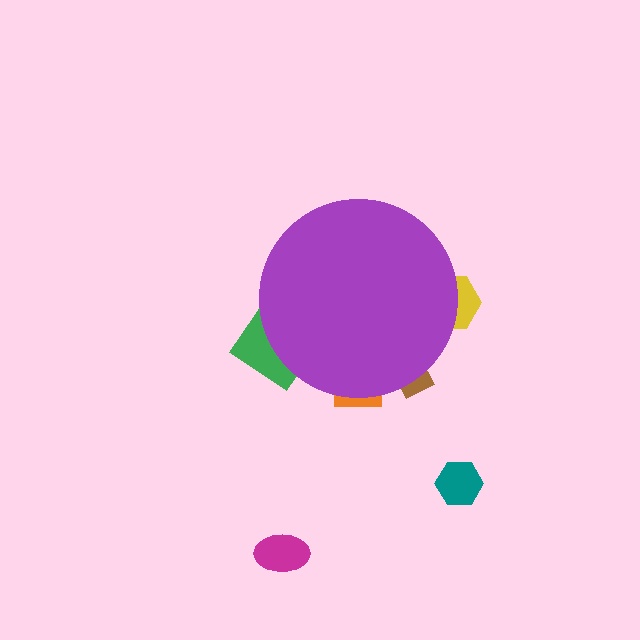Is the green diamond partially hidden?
Yes, the green diamond is partially hidden behind the purple circle.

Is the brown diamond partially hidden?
Yes, the brown diamond is partially hidden behind the purple circle.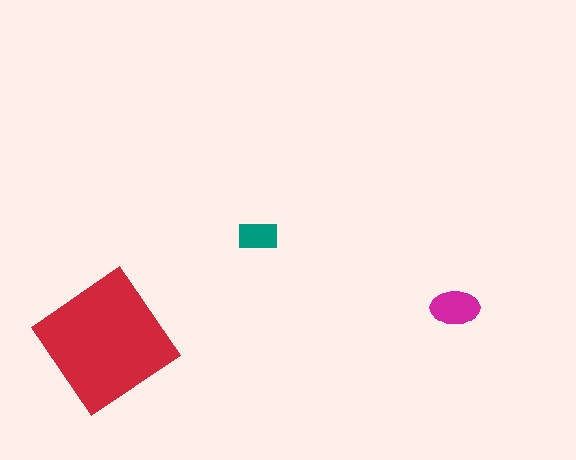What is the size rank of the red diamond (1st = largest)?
1st.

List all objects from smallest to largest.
The teal rectangle, the magenta ellipse, the red diamond.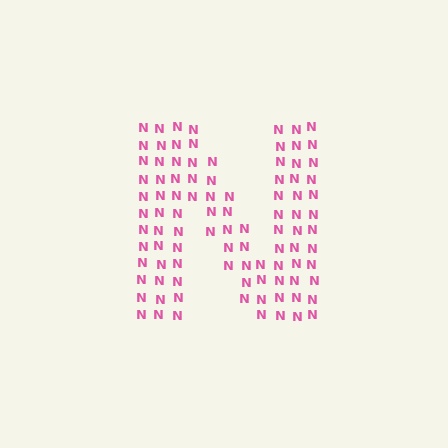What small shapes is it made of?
It is made of small letter N's.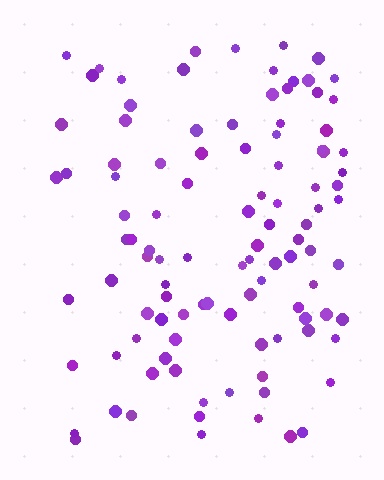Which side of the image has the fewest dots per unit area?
The left.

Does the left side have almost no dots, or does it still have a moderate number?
Still a moderate number, just noticeably fewer than the right.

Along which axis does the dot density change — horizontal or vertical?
Horizontal.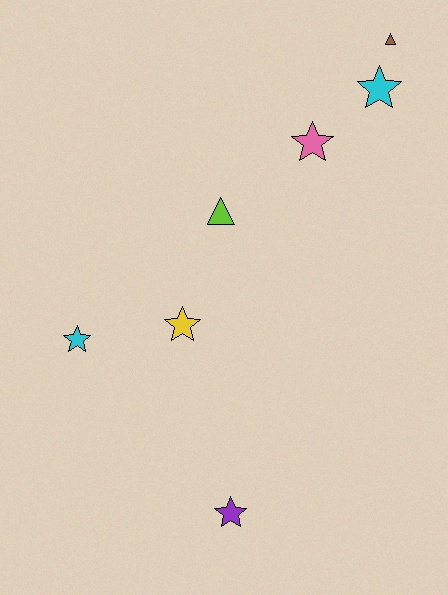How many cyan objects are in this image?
There are 2 cyan objects.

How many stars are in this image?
There are 5 stars.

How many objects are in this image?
There are 7 objects.